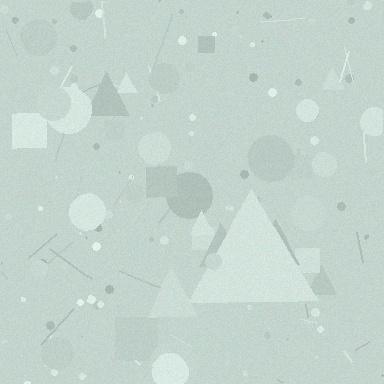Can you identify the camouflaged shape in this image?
The camouflaged shape is a triangle.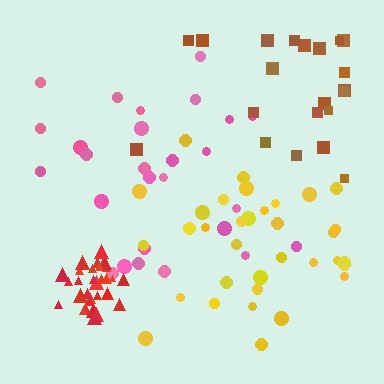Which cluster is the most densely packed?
Red.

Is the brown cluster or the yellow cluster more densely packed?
Yellow.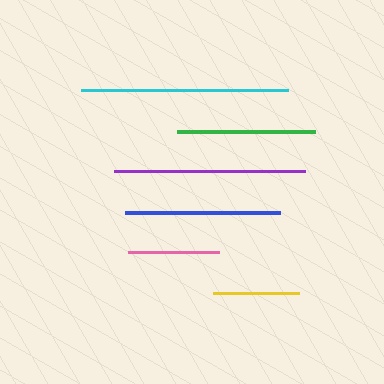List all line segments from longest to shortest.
From longest to shortest: cyan, purple, blue, green, pink, yellow.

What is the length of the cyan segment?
The cyan segment is approximately 208 pixels long.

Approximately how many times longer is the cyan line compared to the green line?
The cyan line is approximately 1.5 times the length of the green line.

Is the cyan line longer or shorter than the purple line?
The cyan line is longer than the purple line.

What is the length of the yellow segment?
The yellow segment is approximately 86 pixels long.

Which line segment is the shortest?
The yellow line is the shortest at approximately 86 pixels.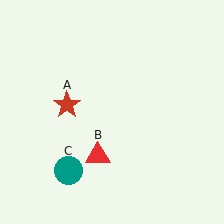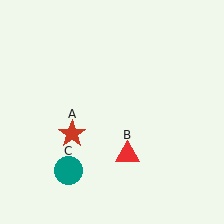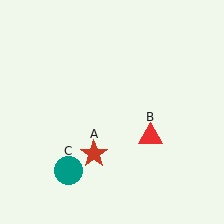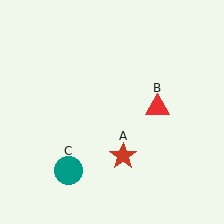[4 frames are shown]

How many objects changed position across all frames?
2 objects changed position: red star (object A), red triangle (object B).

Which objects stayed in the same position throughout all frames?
Teal circle (object C) remained stationary.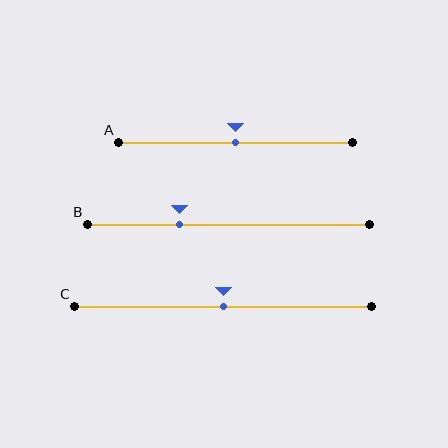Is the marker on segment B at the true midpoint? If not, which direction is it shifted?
No, the marker on segment B is shifted to the left by about 17% of the segment length.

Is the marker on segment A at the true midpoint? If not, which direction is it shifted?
Yes, the marker on segment A is at the true midpoint.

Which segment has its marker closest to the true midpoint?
Segment A has its marker closest to the true midpoint.